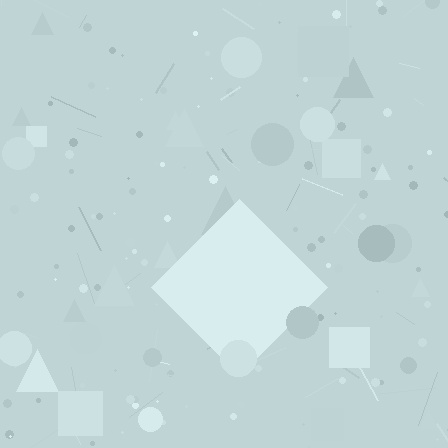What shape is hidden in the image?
A diamond is hidden in the image.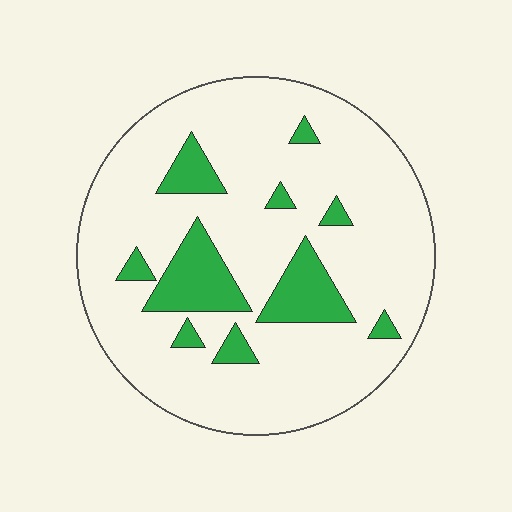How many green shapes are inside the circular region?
10.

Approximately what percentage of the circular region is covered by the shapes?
Approximately 15%.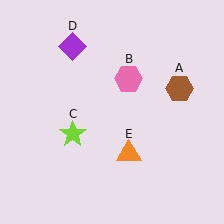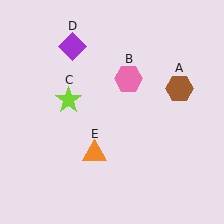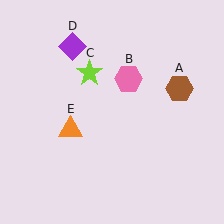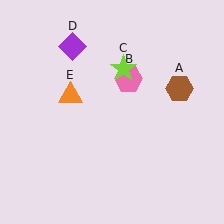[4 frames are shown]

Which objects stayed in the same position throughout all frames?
Brown hexagon (object A) and pink hexagon (object B) and purple diamond (object D) remained stationary.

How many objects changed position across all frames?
2 objects changed position: lime star (object C), orange triangle (object E).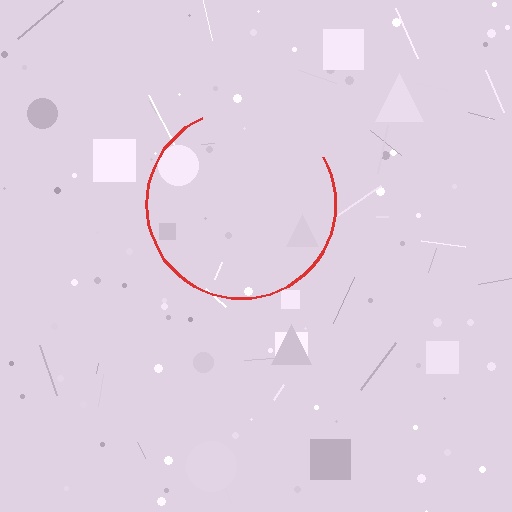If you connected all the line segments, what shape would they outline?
They would outline a circle.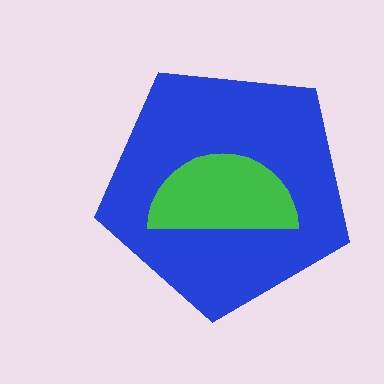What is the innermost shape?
The green semicircle.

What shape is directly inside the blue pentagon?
The green semicircle.